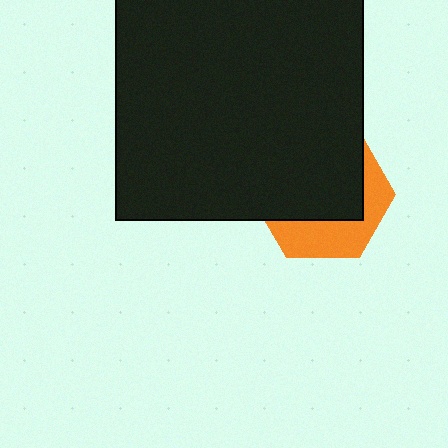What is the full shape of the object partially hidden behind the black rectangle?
The partially hidden object is an orange hexagon.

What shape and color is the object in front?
The object in front is a black rectangle.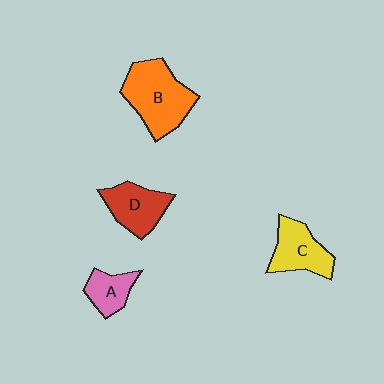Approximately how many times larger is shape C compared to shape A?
Approximately 1.5 times.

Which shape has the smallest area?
Shape A (pink).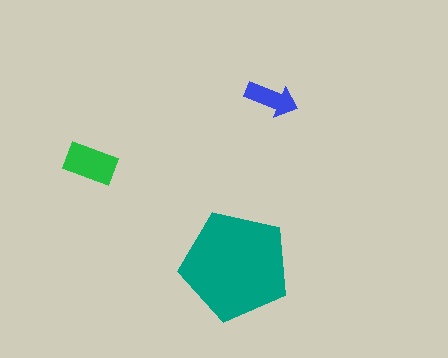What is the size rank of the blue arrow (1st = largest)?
3rd.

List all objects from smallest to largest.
The blue arrow, the green rectangle, the teal pentagon.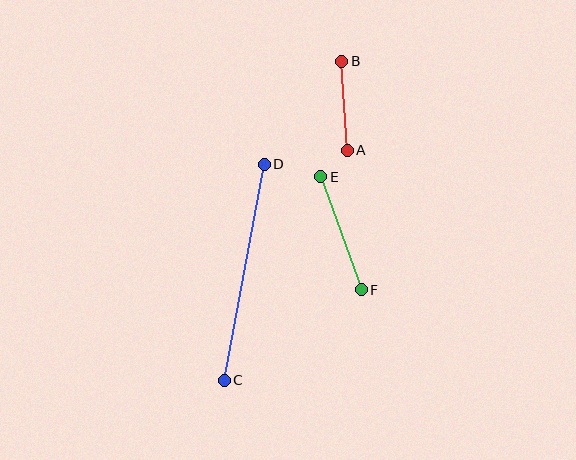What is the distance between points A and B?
The distance is approximately 89 pixels.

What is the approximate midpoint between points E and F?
The midpoint is at approximately (341, 233) pixels.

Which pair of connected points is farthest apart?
Points C and D are farthest apart.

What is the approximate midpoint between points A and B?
The midpoint is at approximately (344, 106) pixels.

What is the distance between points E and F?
The distance is approximately 120 pixels.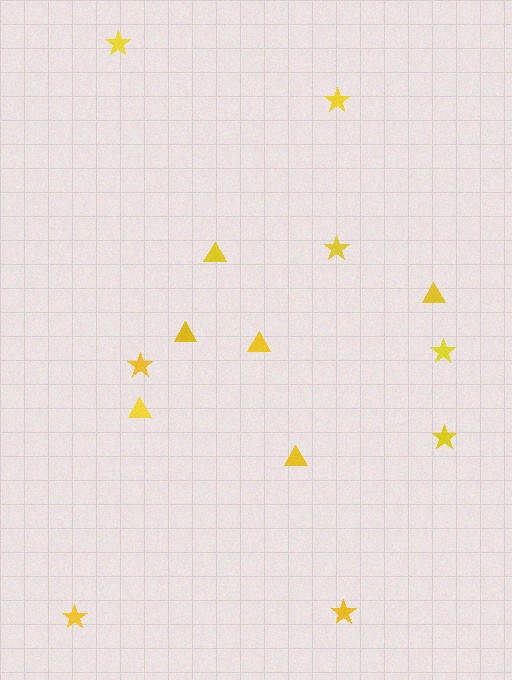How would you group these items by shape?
There are 2 groups: one group of triangles (6) and one group of stars (8).